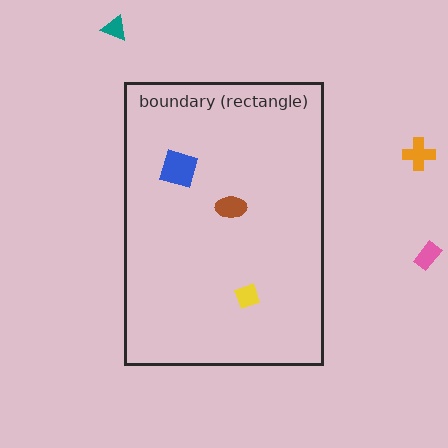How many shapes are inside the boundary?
3 inside, 3 outside.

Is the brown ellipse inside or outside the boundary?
Inside.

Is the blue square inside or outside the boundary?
Inside.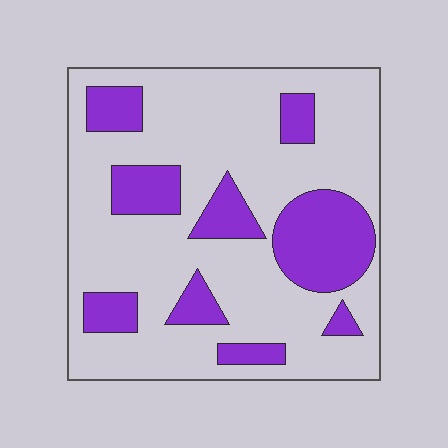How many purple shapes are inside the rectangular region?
9.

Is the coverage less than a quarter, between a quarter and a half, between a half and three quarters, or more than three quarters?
Between a quarter and a half.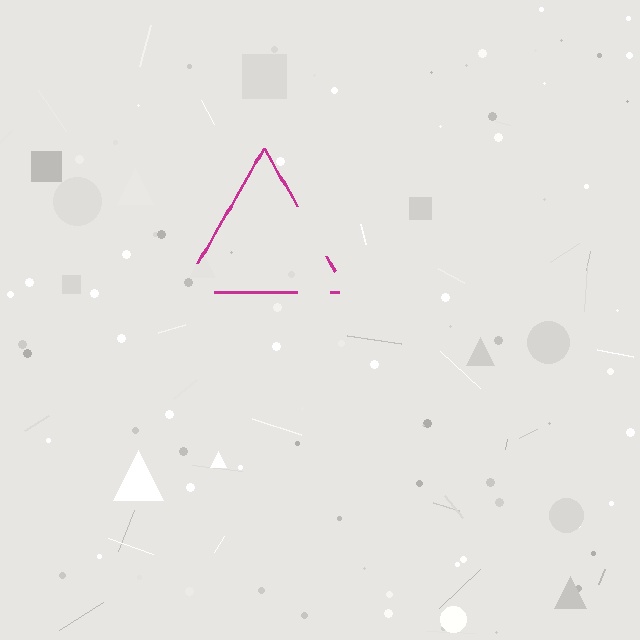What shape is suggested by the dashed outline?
The dashed outline suggests a triangle.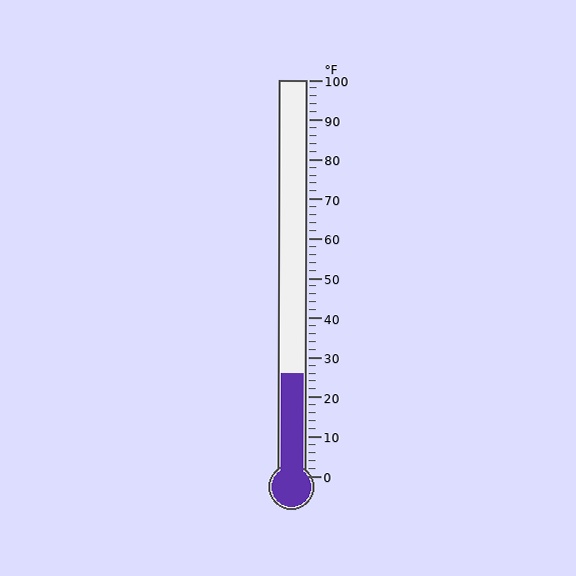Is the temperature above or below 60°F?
The temperature is below 60°F.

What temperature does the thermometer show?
The thermometer shows approximately 26°F.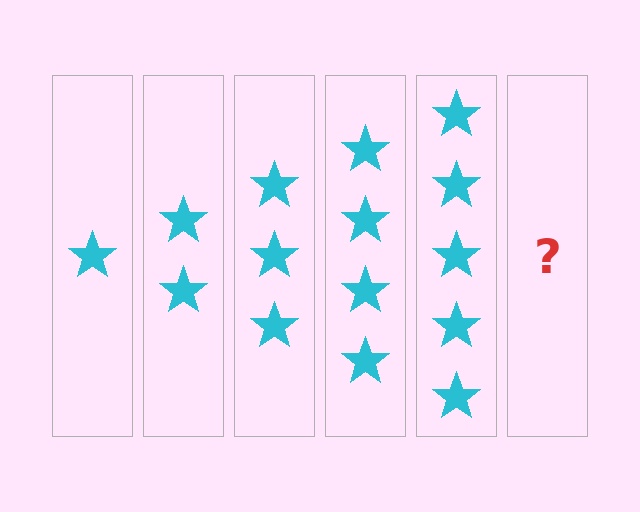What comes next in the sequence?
The next element should be 6 stars.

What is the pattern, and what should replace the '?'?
The pattern is that each step adds one more star. The '?' should be 6 stars.